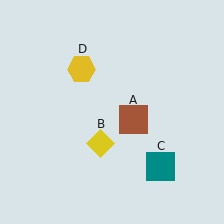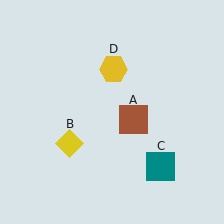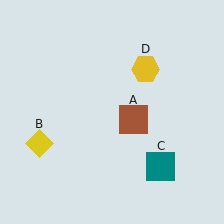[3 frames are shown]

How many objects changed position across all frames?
2 objects changed position: yellow diamond (object B), yellow hexagon (object D).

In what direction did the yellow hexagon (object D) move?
The yellow hexagon (object D) moved right.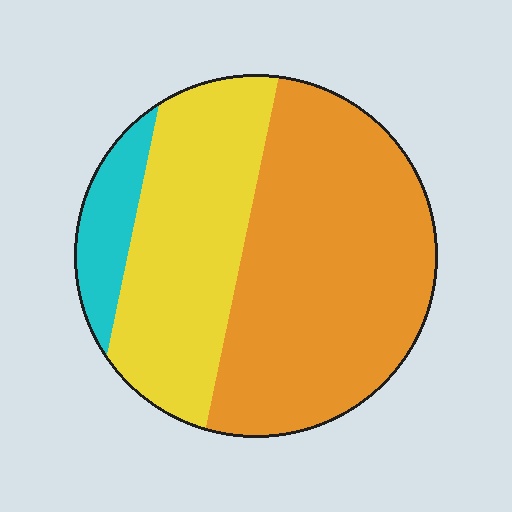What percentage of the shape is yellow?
Yellow covers roughly 35% of the shape.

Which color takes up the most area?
Orange, at roughly 55%.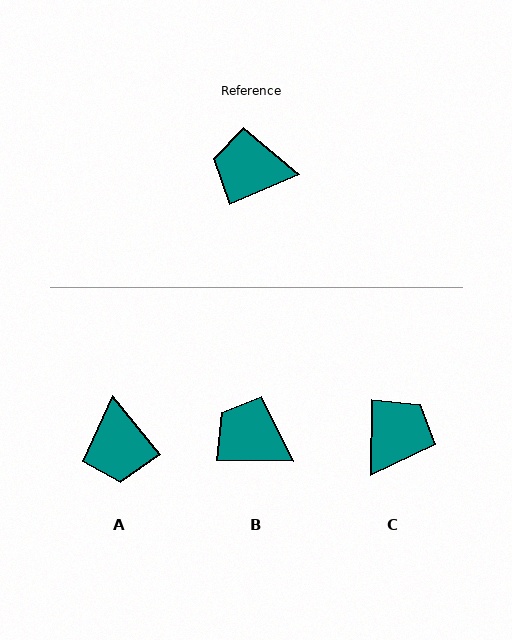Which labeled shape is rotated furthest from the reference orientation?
C, about 115 degrees away.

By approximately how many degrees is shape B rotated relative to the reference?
Approximately 24 degrees clockwise.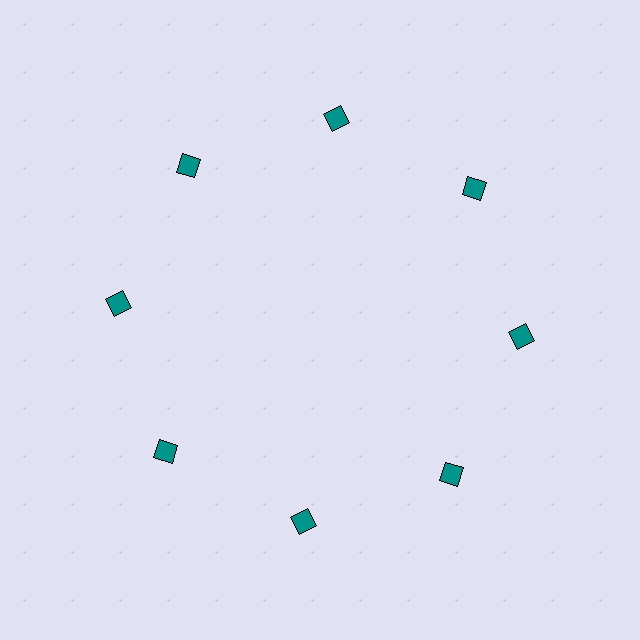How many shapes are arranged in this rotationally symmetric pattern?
There are 8 shapes, arranged in 8 groups of 1.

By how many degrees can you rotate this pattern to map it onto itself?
The pattern maps onto itself every 45 degrees of rotation.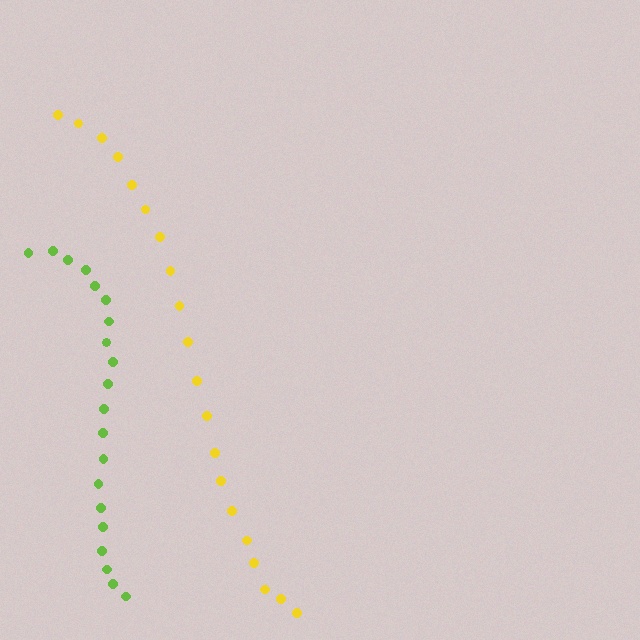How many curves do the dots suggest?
There are 2 distinct paths.